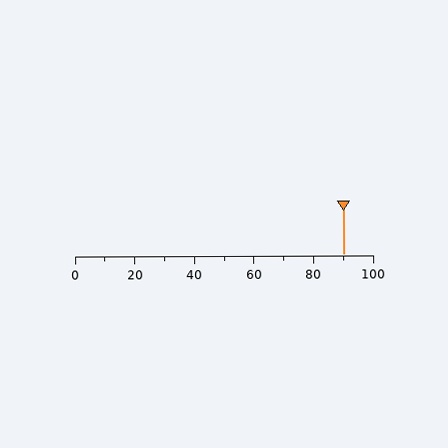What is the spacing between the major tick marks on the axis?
The major ticks are spaced 20 apart.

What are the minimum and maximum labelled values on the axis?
The axis runs from 0 to 100.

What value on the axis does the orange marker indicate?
The marker indicates approximately 90.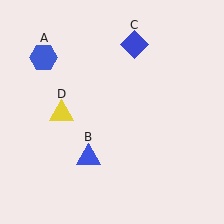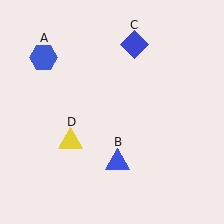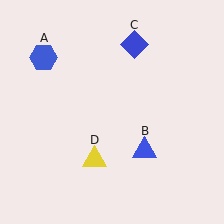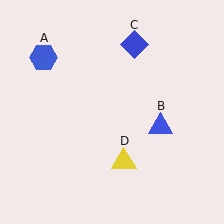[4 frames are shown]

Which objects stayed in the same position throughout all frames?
Blue hexagon (object A) and blue diamond (object C) remained stationary.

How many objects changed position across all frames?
2 objects changed position: blue triangle (object B), yellow triangle (object D).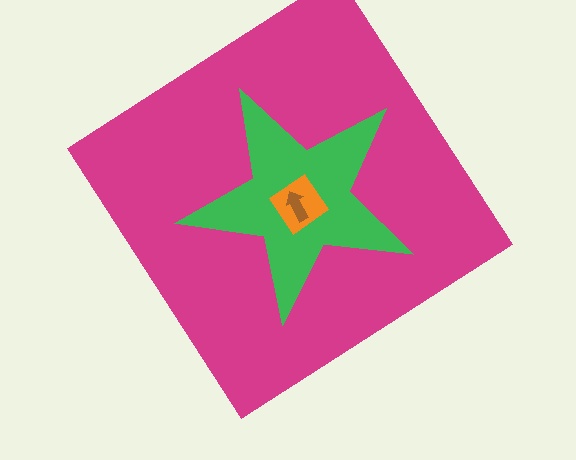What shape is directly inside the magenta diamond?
The green star.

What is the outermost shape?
The magenta diamond.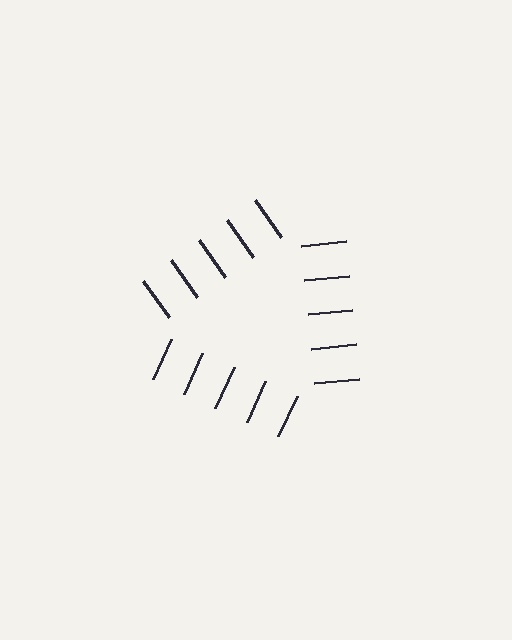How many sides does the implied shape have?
3 sides — the line-ends trace a triangle.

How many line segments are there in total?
15 — 5 along each of the 3 edges.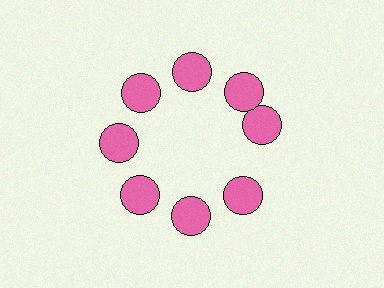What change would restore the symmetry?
The symmetry would be restored by rotating it back into even spacing with its neighbors so that all 8 circles sit at equal angles and equal distance from the center.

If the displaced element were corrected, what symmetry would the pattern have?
It would have 8-fold rotational symmetry — the pattern would map onto itself every 45 degrees.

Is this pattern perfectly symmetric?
No. The 8 pink circles are arranged in a ring, but one element near the 3 o'clock position is rotated out of alignment along the ring, breaking the 8-fold rotational symmetry.